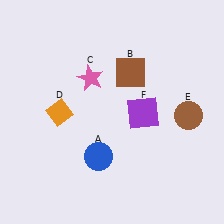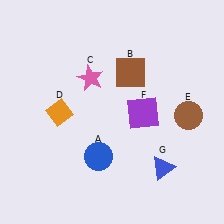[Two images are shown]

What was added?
A blue triangle (G) was added in Image 2.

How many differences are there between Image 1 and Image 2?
There is 1 difference between the two images.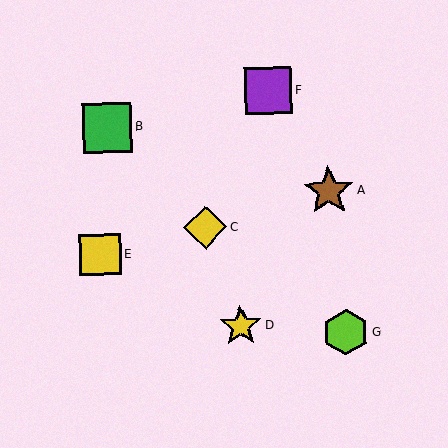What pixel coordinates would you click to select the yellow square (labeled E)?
Click at (100, 255) to select the yellow square E.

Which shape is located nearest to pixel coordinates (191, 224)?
The yellow diamond (labeled C) at (205, 227) is nearest to that location.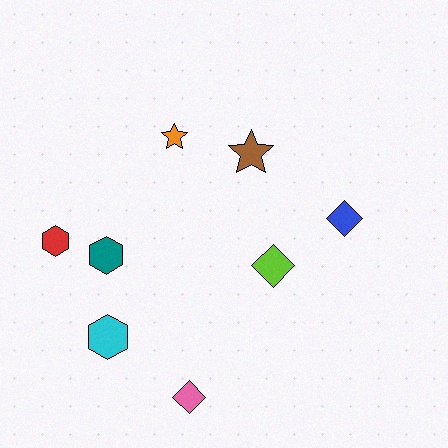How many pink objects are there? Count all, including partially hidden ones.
There is 1 pink object.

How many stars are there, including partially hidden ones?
There are 2 stars.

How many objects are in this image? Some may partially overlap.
There are 8 objects.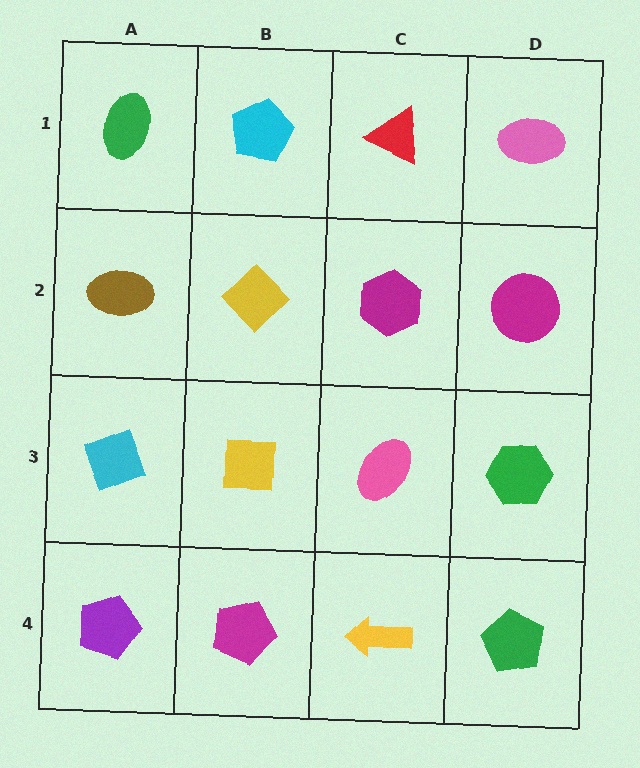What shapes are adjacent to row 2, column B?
A cyan pentagon (row 1, column B), a yellow square (row 3, column B), a brown ellipse (row 2, column A), a magenta hexagon (row 2, column C).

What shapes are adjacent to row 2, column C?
A red triangle (row 1, column C), a pink ellipse (row 3, column C), a yellow diamond (row 2, column B), a magenta circle (row 2, column D).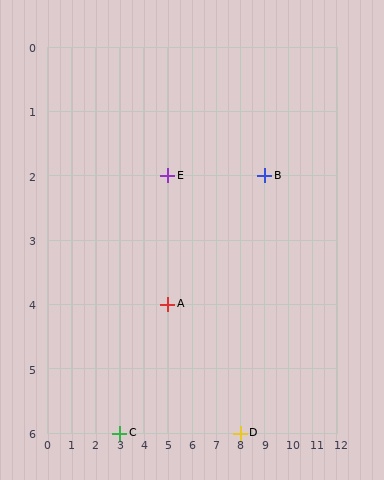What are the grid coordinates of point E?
Point E is at grid coordinates (5, 2).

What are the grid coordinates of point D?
Point D is at grid coordinates (8, 6).